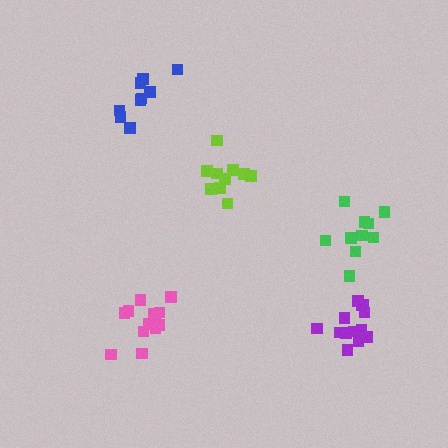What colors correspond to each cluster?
The clusters are colored: blue, pink, lime, purple, green.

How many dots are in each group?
Group 1: 9 dots, Group 2: 13 dots, Group 3: 10 dots, Group 4: 13 dots, Group 5: 10 dots (55 total).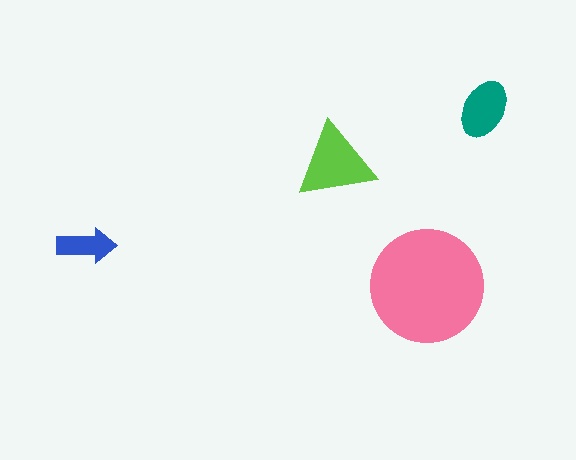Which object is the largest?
The pink circle.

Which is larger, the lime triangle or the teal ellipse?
The lime triangle.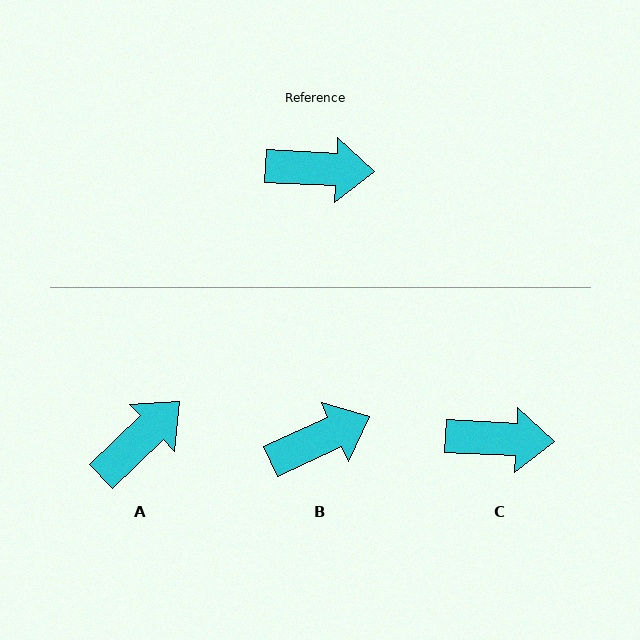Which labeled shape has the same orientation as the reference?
C.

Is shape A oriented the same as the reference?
No, it is off by about 47 degrees.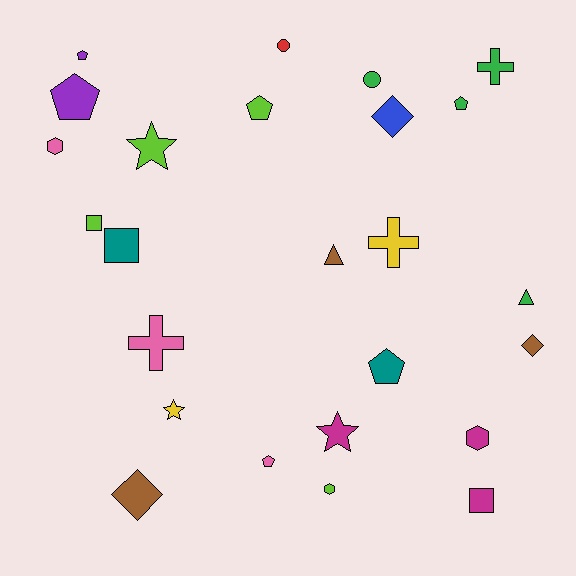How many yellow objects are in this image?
There are 2 yellow objects.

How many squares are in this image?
There are 3 squares.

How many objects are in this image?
There are 25 objects.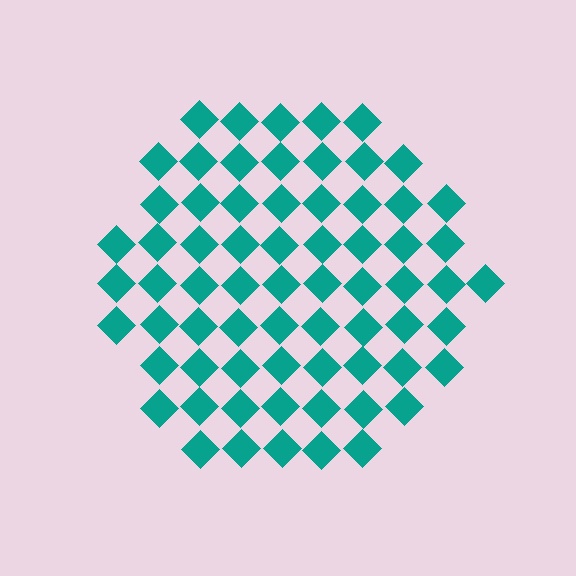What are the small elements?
The small elements are diamonds.